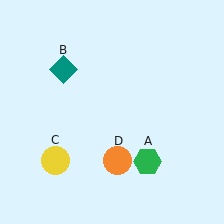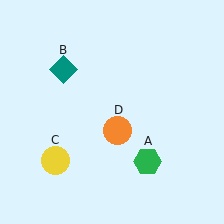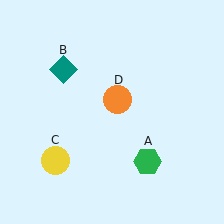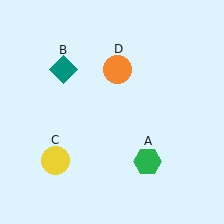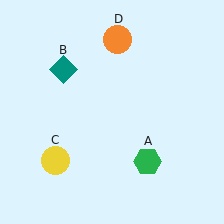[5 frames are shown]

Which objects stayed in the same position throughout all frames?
Green hexagon (object A) and teal diamond (object B) and yellow circle (object C) remained stationary.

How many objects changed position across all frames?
1 object changed position: orange circle (object D).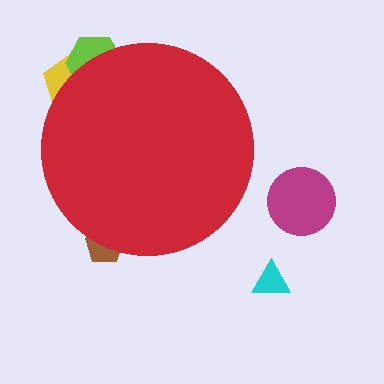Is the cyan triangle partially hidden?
No, the cyan triangle is fully visible.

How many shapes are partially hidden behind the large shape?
3 shapes are partially hidden.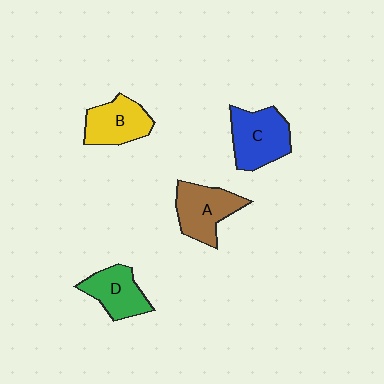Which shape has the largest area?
Shape C (blue).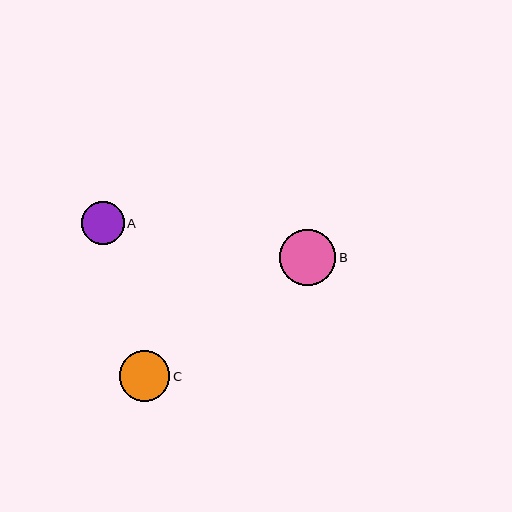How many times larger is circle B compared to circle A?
Circle B is approximately 1.3 times the size of circle A.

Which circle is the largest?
Circle B is the largest with a size of approximately 56 pixels.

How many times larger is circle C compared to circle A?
Circle C is approximately 1.2 times the size of circle A.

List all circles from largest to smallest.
From largest to smallest: B, C, A.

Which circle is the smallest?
Circle A is the smallest with a size of approximately 43 pixels.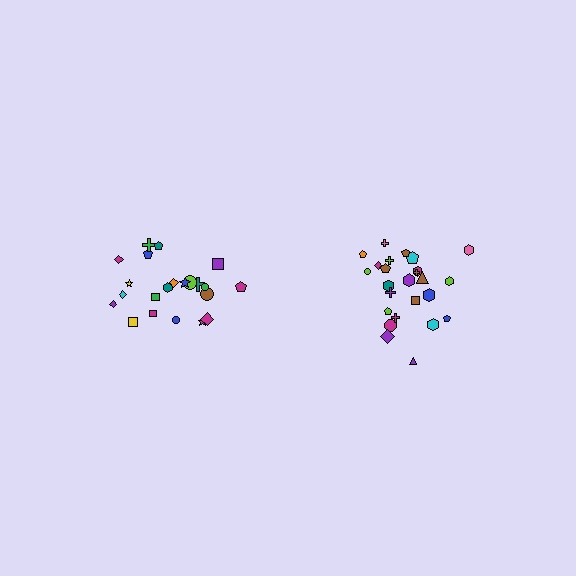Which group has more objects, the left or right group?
The right group.